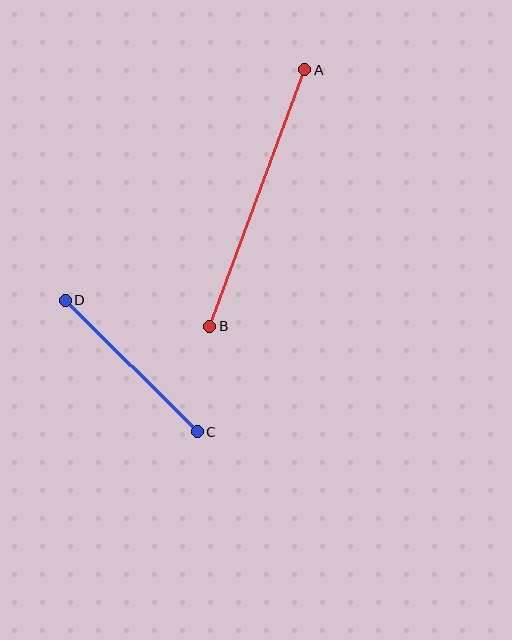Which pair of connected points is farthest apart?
Points A and B are farthest apart.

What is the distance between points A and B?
The distance is approximately 274 pixels.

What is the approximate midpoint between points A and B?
The midpoint is at approximately (257, 198) pixels.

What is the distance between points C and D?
The distance is approximately 186 pixels.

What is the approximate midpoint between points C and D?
The midpoint is at approximately (131, 366) pixels.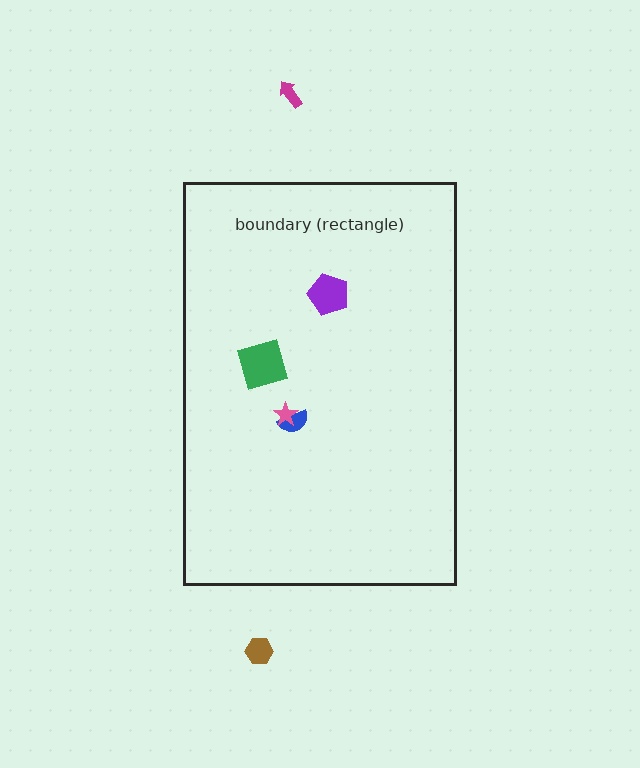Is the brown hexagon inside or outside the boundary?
Outside.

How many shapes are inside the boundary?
4 inside, 2 outside.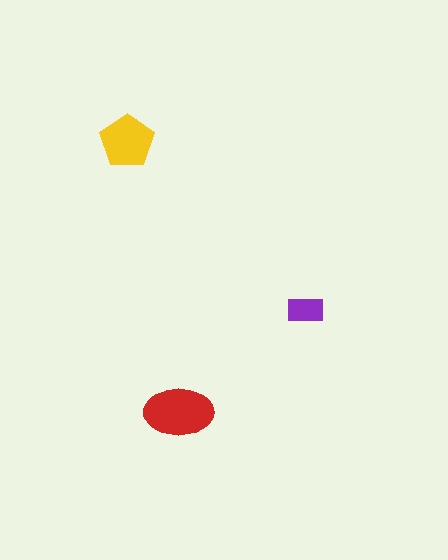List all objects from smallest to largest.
The purple rectangle, the yellow pentagon, the red ellipse.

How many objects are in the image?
There are 3 objects in the image.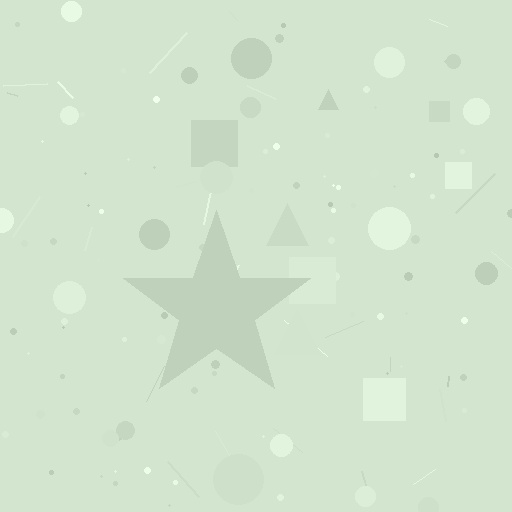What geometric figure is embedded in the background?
A star is embedded in the background.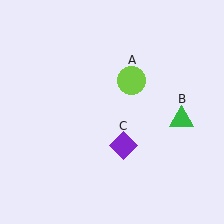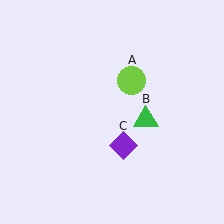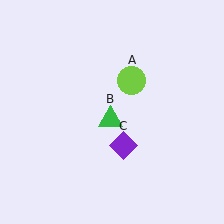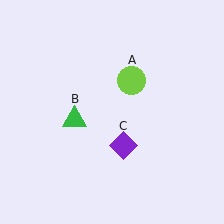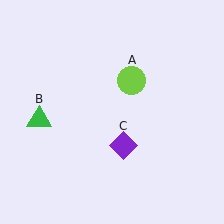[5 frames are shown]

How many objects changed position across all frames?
1 object changed position: green triangle (object B).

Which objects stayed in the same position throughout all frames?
Lime circle (object A) and purple diamond (object C) remained stationary.